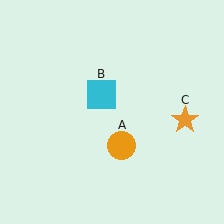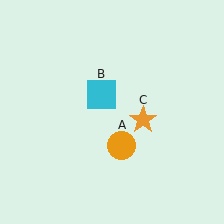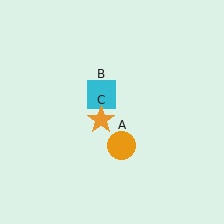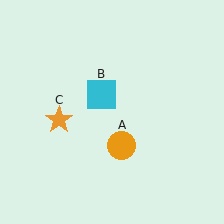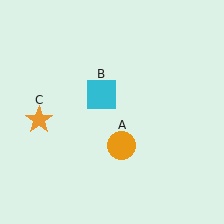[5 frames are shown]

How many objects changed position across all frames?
1 object changed position: orange star (object C).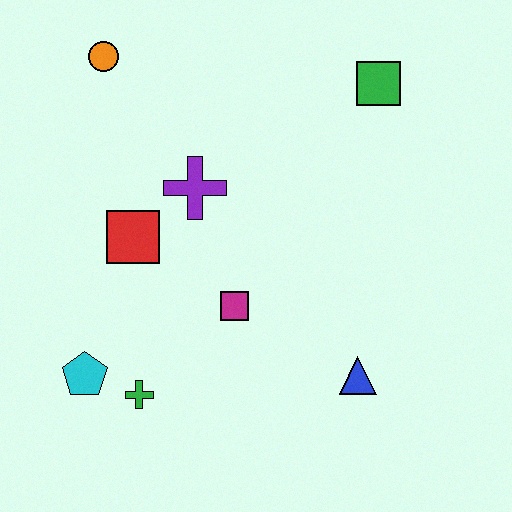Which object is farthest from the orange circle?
The blue triangle is farthest from the orange circle.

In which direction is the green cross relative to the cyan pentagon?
The green cross is to the right of the cyan pentagon.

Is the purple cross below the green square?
Yes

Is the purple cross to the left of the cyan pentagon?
No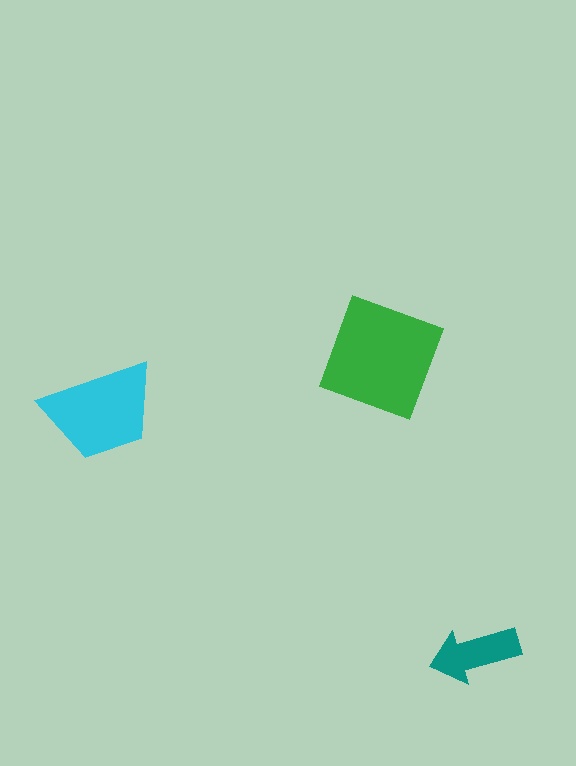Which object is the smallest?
The teal arrow.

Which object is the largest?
The green square.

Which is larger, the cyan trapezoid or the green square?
The green square.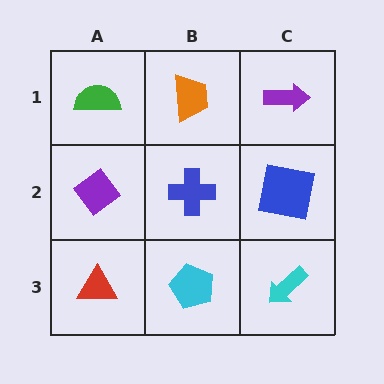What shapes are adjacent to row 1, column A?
A purple diamond (row 2, column A), an orange trapezoid (row 1, column B).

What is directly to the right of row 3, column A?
A cyan pentagon.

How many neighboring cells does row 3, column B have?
3.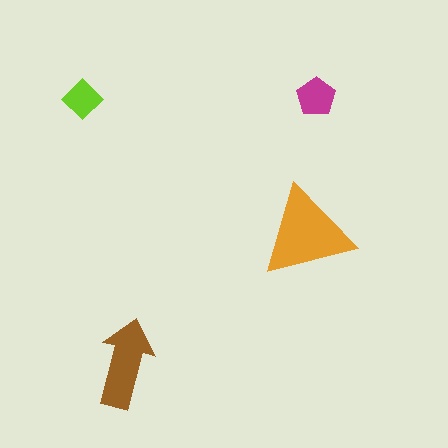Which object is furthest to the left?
The lime diamond is leftmost.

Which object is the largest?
The orange triangle.